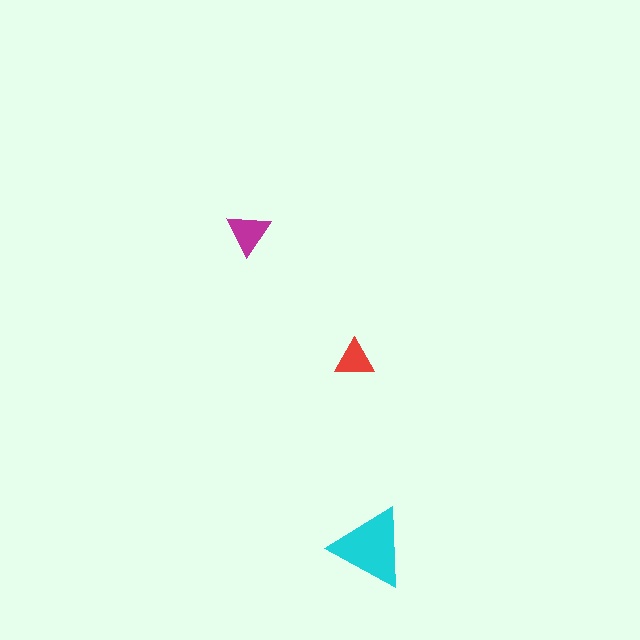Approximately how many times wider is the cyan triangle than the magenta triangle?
About 2 times wider.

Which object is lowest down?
The cyan triangle is bottommost.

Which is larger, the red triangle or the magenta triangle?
The magenta one.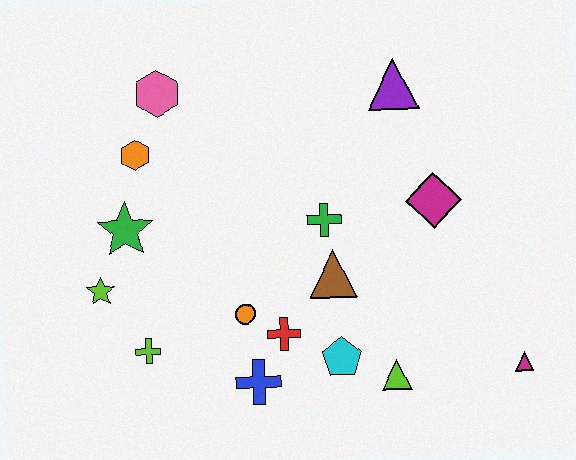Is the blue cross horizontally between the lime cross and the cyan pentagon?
Yes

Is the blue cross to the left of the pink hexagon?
No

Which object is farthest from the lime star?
The magenta triangle is farthest from the lime star.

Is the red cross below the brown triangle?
Yes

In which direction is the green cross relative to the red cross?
The green cross is above the red cross.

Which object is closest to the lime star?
The green star is closest to the lime star.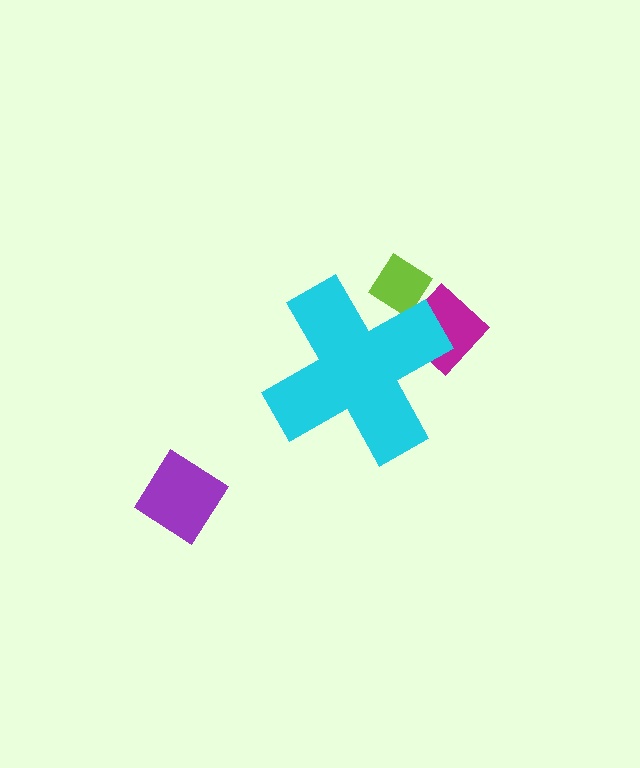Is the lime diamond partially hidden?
Yes, the lime diamond is partially hidden behind the cyan cross.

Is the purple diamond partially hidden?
No, the purple diamond is fully visible.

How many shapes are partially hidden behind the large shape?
2 shapes are partially hidden.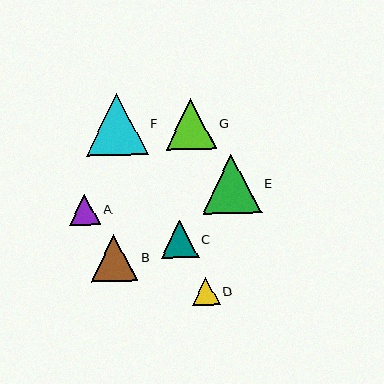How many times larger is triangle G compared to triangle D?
Triangle G is approximately 1.8 times the size of triangle D.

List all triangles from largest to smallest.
From largest to smallest: F, E, G, B, C, A, D.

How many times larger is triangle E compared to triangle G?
Triangle E is approximately 1.2 times the size of triangle G.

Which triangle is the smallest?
Triangle D is the smallest with a size of approximately 28 pixels.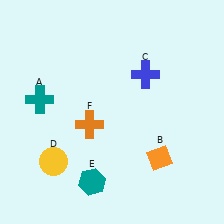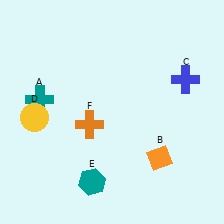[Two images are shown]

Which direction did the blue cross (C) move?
The blue cross (C) moved right.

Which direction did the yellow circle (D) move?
The yellow circle (D) moved up.